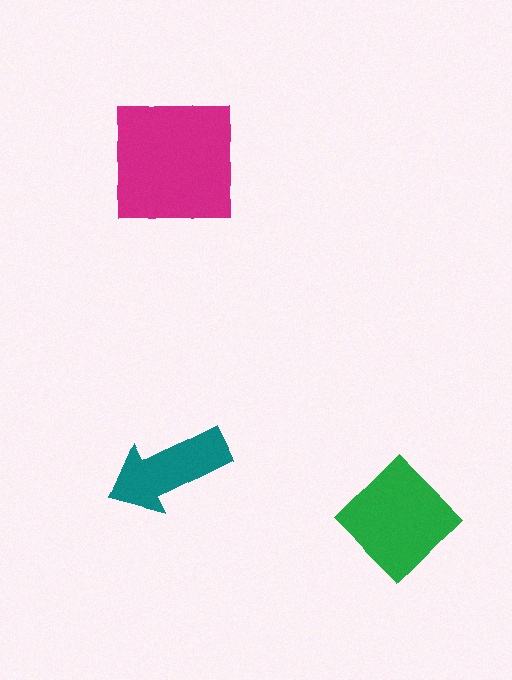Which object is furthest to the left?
The magenta square is leftmost.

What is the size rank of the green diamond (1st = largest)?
2nd.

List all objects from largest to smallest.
The magenta square, the green diamond, the teal arrow.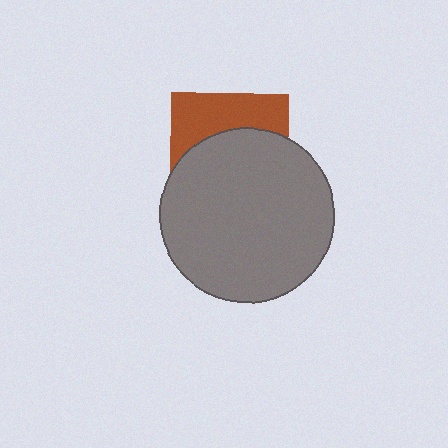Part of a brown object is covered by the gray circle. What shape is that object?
It is a square.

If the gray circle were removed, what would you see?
You would see the complete brown square.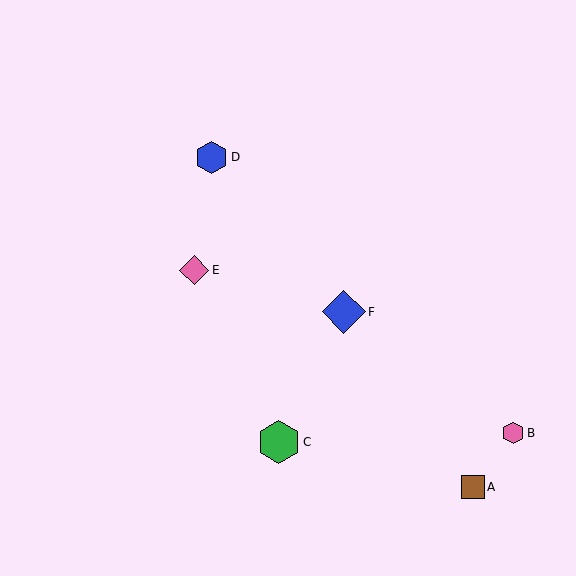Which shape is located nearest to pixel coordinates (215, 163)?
The blue hexagon (labeled D) at (212, 157) is nearest to that location.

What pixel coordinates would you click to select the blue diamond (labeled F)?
Click at (344, 312) to select the blue diamond F.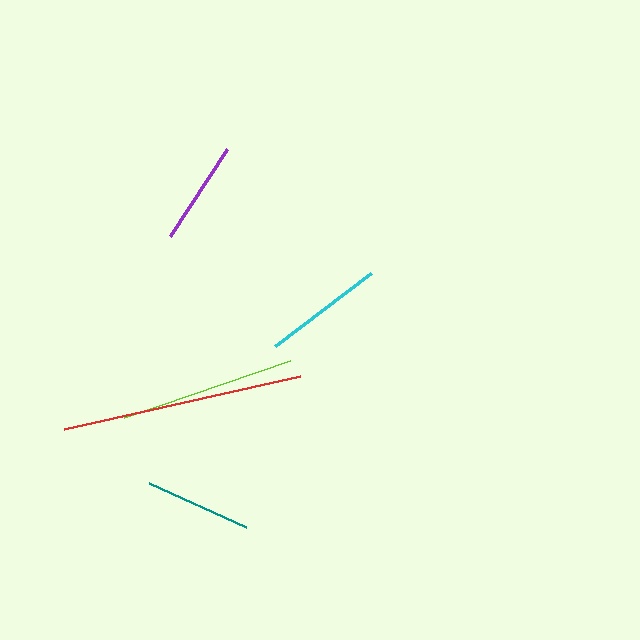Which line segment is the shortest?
The purple line is the shortest at approximately 105 pixels.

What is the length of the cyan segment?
The cyan segment is approximately 120 pixels long.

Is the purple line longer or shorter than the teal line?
The teal line is longer than the purple line.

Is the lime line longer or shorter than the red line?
The red line is longer than the lime line.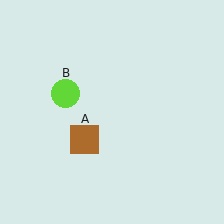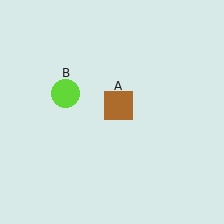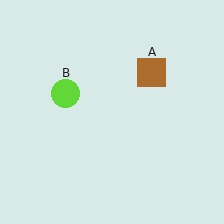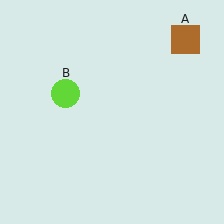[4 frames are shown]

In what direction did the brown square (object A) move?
The brown square (object A) moved up and to the right.